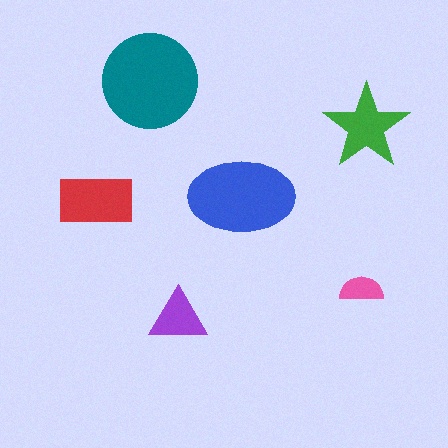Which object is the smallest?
The pink semicircle.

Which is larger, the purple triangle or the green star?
The green star.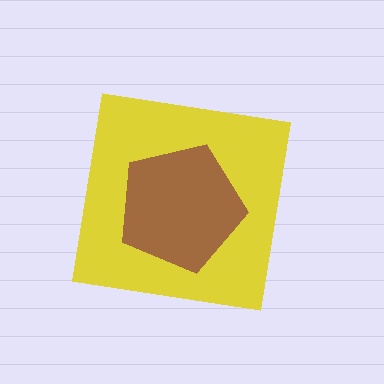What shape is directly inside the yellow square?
The brown pentagon.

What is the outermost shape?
The yellow square.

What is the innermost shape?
The brown pentagon.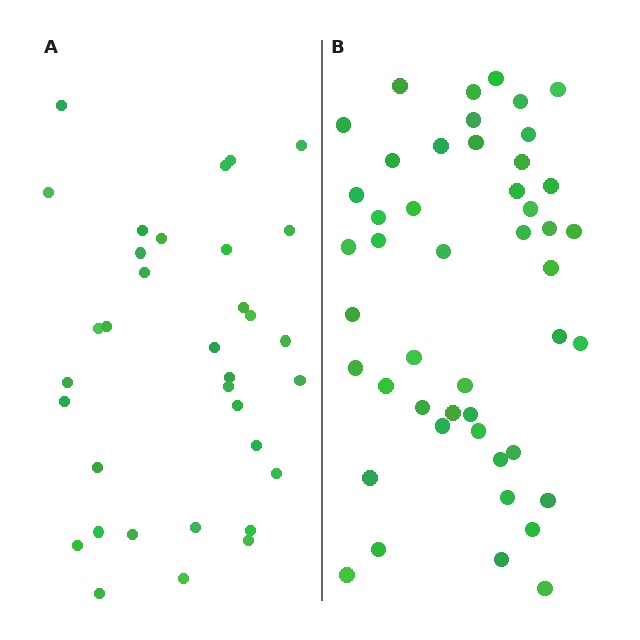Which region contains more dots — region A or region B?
Region B (the right region) has more dots.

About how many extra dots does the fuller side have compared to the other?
Region B has approximately 15 more dots than region A.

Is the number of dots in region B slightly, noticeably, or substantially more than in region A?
Region B has noticeably more, but not dramatically so. The ratio is roughly 1.4 to 1.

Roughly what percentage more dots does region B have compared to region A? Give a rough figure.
About 40% more.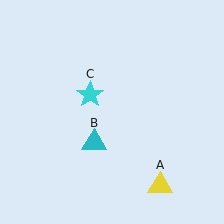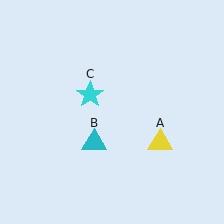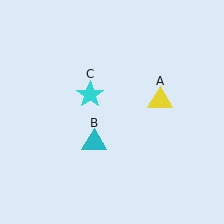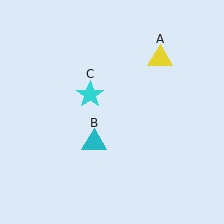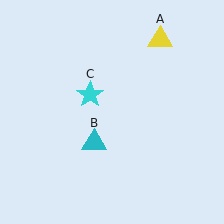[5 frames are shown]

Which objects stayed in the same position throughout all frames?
Cyan triangle (object B) and cyan star (object C) remained stationary.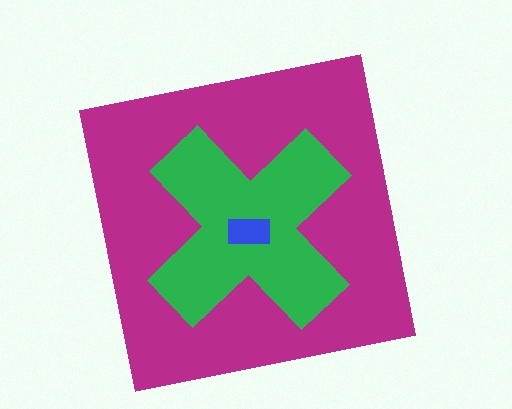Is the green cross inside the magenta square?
Yes.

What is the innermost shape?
The blue rectangle.